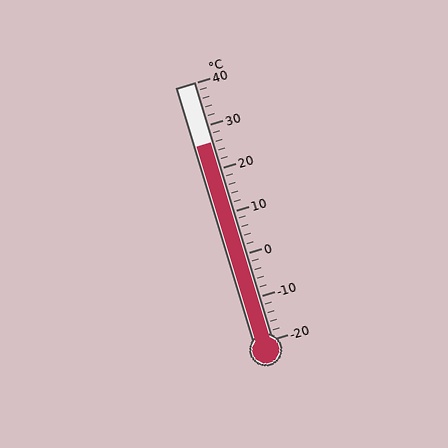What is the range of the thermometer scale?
The thermometer scale ranges from -20°C to 40°C.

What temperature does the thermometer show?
The thermometer shows approximately 26°C.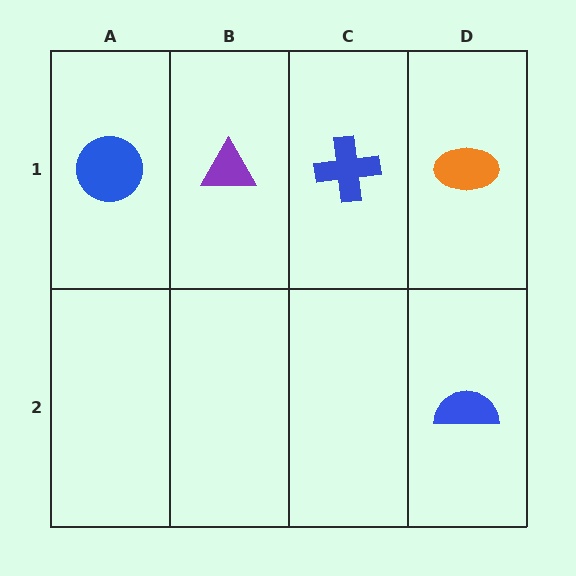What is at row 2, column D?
A blue semicircle.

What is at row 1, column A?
A blue circle.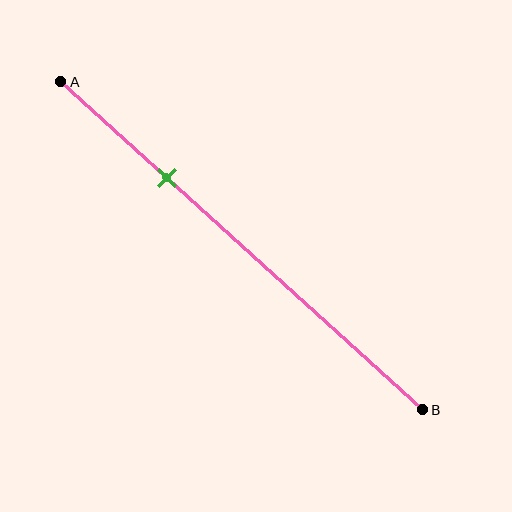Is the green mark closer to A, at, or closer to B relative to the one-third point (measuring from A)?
The green mark is closer to point A than the one-third point of segment AB.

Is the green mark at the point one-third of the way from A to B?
No, the mark is at about 30% from A, not at the 33% one-third point.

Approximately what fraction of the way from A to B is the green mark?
The green mark is approximately 30% of the way from A to B.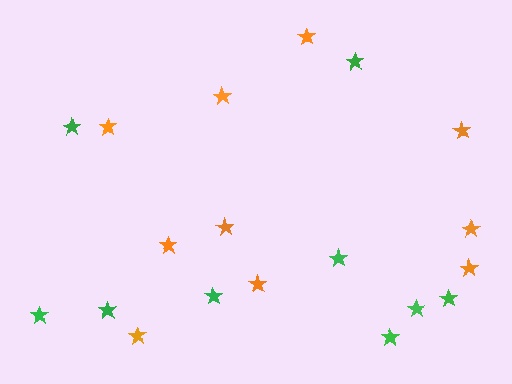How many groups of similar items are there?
There are 2 groups: one group of orange stars (10) and one group of green stars (9).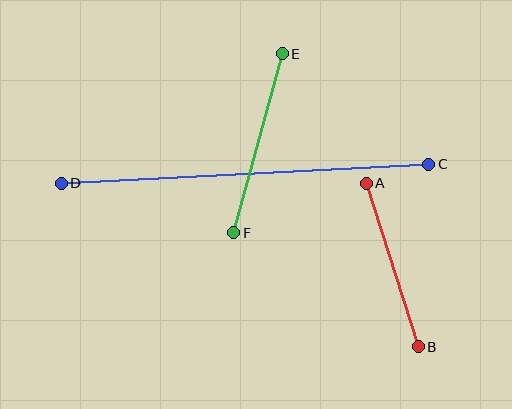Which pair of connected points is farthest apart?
Points C and D are farthest apart.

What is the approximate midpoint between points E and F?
The midpoint is at approximately (258, 143) pixels.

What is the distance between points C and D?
The distance is approximately 368 pixels.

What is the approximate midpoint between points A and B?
The midpoint is at approximately (392, 265) pixels.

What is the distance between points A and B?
The distance is approximately 172 pixels.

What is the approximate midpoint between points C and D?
The midpoint is at approximately (245, 174) pixels.